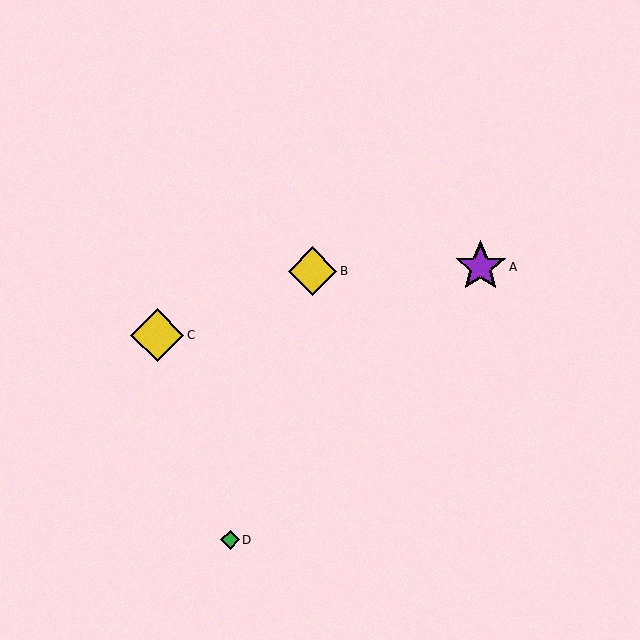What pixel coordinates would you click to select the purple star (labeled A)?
Click at (481, 267) to select the purple star A.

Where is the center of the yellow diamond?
The center of the yellow diamond is at (157, 335).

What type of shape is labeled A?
Shape A is a purple star.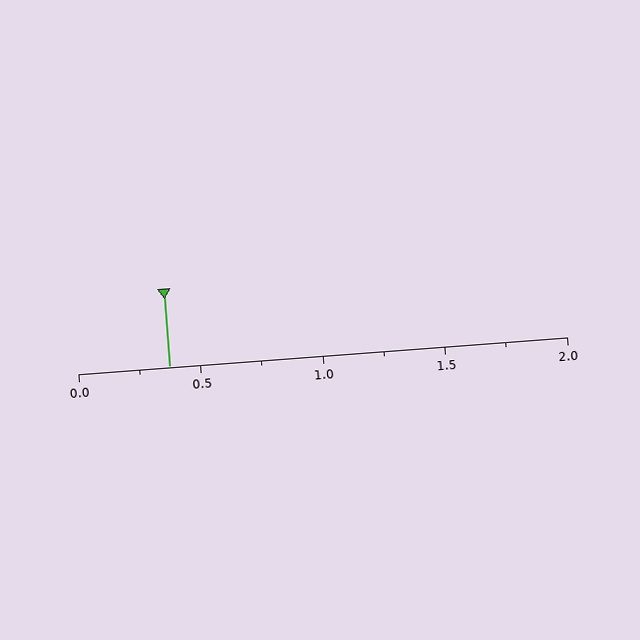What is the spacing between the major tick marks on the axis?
The major ticks are spaced 0.5 apart.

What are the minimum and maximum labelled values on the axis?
The axis runs from 0.0 to 2.0.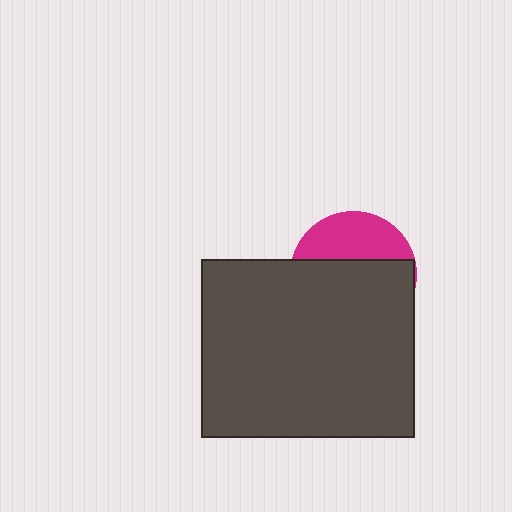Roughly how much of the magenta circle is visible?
A small part of it is visible (roughly 35%).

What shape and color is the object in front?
The object in front is a dark gray rectangle.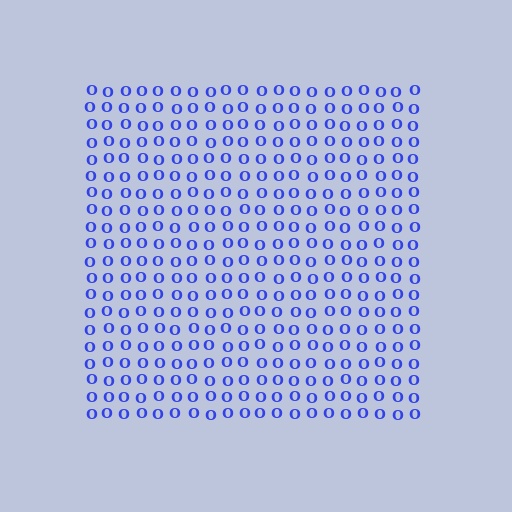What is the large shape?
The large shape is a square.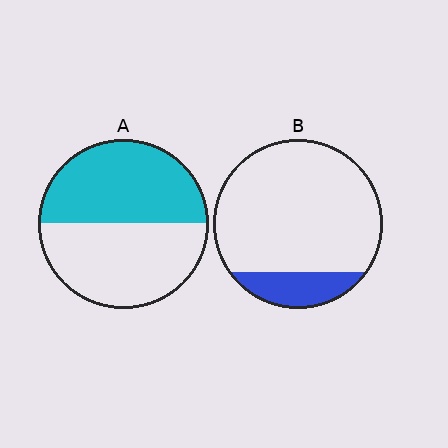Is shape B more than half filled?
No.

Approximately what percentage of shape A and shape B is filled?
A is approximately 50% and B is approximately 15%.